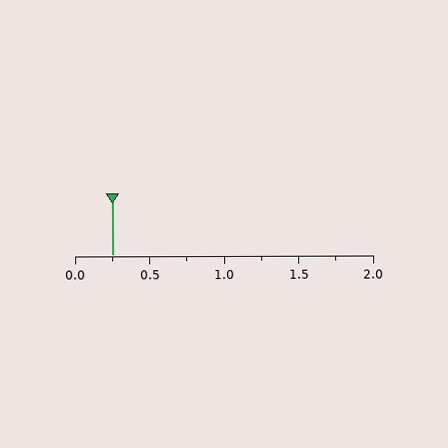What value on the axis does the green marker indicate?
The marker indicates approximately 0.25.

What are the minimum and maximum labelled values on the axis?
The axis runs from 0.0 to 2.0.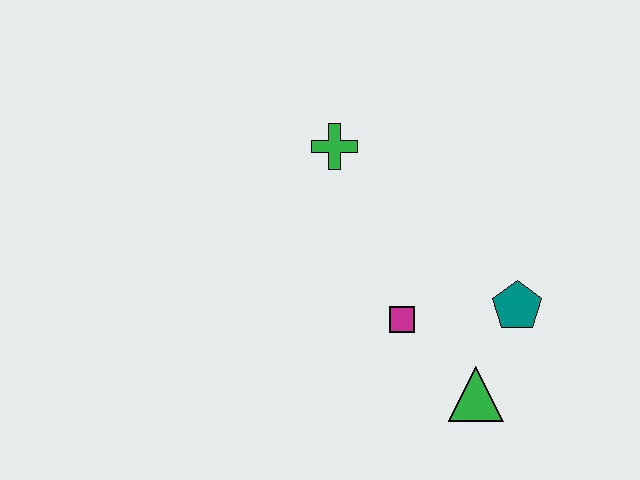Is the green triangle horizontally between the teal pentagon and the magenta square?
Yes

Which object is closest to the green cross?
The magenta square is closest to the green cross.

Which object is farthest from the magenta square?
The green cross is farthest from the magenta square.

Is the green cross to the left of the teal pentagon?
Yes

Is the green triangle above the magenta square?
No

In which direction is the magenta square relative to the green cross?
The magenta square is below the green cross.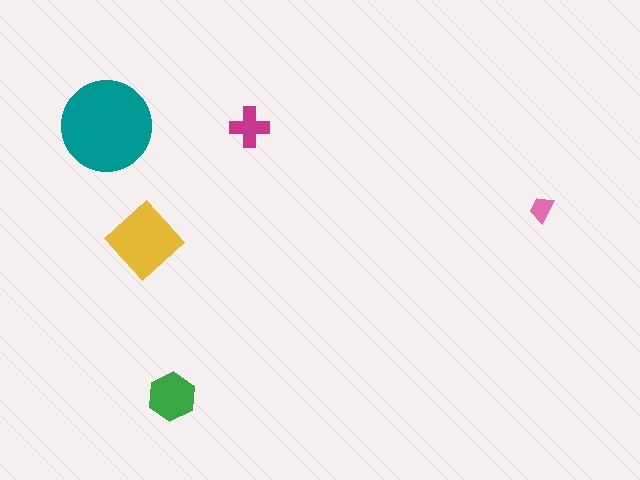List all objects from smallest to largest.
The pink trapezoid, the magenta cross, the green hexagon, the yellow diamond, the teal circle.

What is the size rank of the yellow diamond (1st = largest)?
2nd.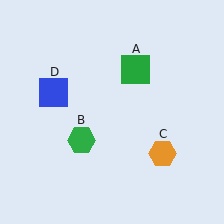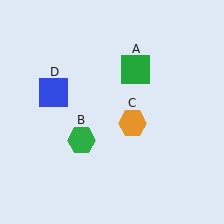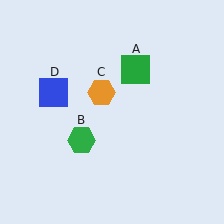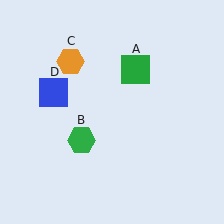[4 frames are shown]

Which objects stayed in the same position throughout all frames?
Green square (object A) and green hexagon (object B) and blue square (object D) remained stationary.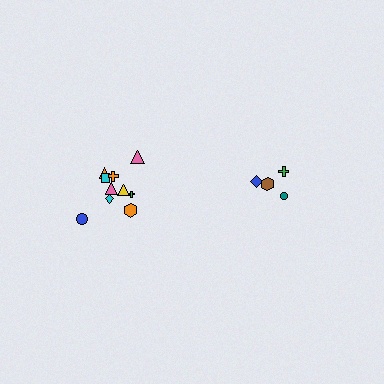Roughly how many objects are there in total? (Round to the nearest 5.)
Roughly 15 objects in total.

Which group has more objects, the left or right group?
The left group.